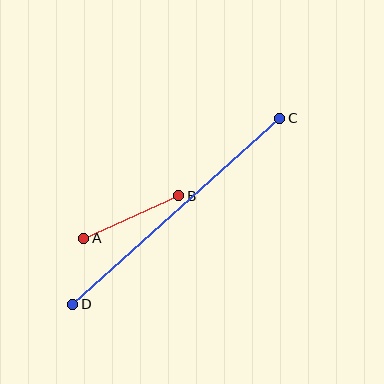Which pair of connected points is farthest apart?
Points C and D are farthest apart.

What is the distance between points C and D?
The distance is approximately 279 pixels.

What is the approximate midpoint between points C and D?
The midpoint is at approximately (176, 211) pixels.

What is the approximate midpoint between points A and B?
The midpoint is at approximately (131, 217) pixels.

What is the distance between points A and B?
The distance is approximately 104 pixels.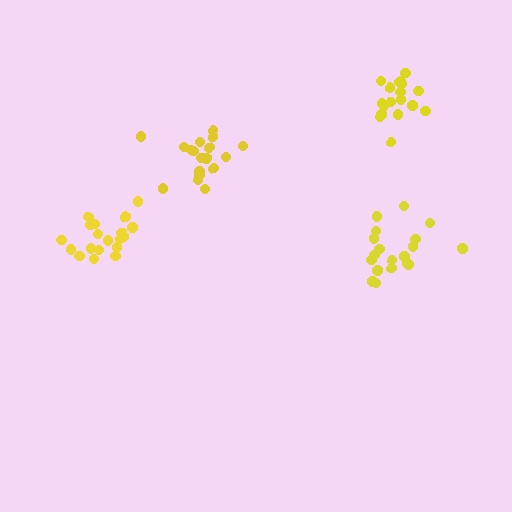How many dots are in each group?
Group 1: 19 dots, Group 2: 19 dots, Group 3: 19 dots, Group 4: 19 dots (76 total).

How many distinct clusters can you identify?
There are 4 distinct clusters.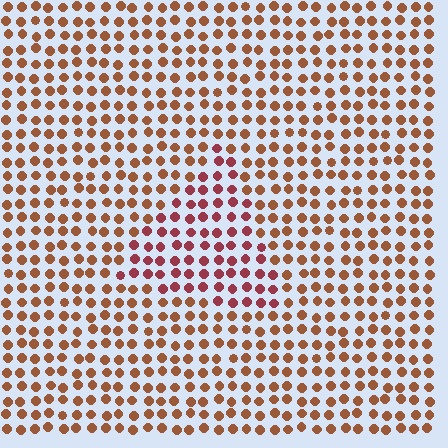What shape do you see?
I see a triangle.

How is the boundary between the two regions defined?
The boundary is defined purely by a slight shift in hue (about 32 degrees). Spacing, size, and orientation are identical on both sides.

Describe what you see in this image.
The image is filled with small brown elements in a uniform arrangement. A triangle-shaped region is visible where the elements are tinted to a slightly different hue, forming a subtle color boundary.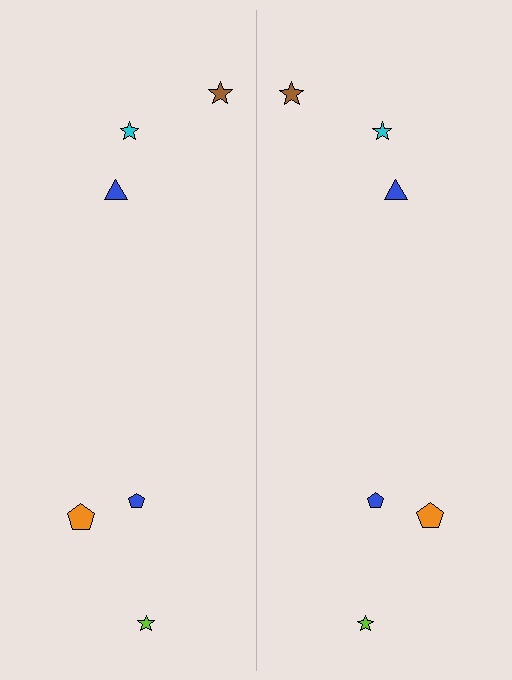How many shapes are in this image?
There are 12 shapes in this image.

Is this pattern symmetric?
Yes, this pattern has bilateral (reflection) symmetry.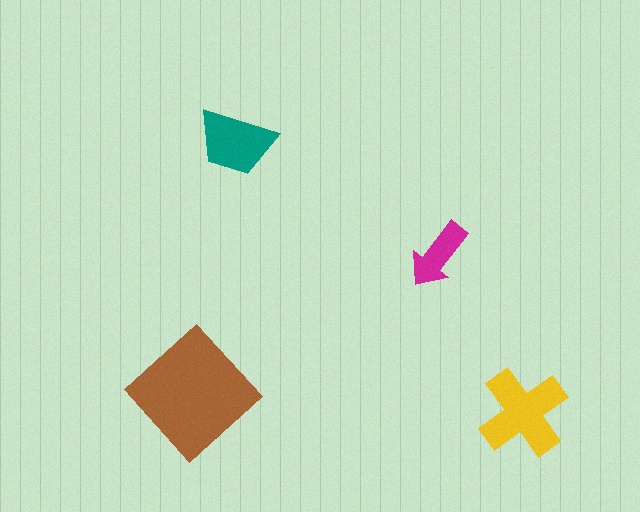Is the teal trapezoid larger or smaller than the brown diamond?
Smaller.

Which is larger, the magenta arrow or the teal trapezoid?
The teal trapezoid.